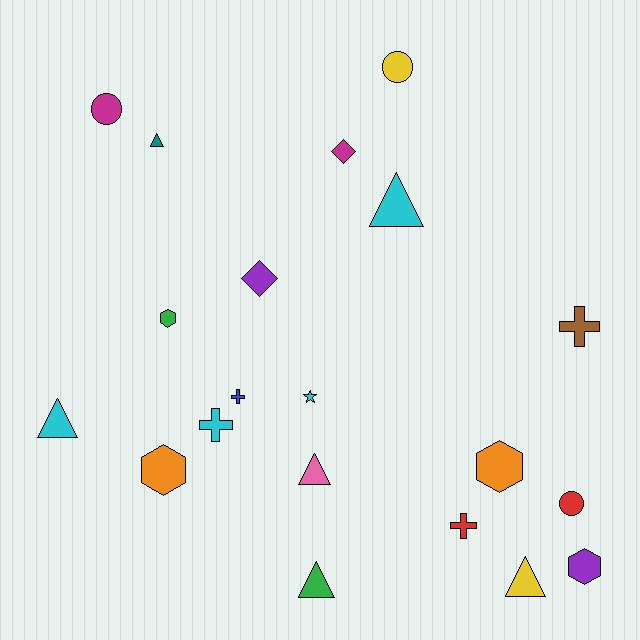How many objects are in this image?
There are 20 objects.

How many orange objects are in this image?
There are 2 orange objects.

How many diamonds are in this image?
There are 2 diamonds.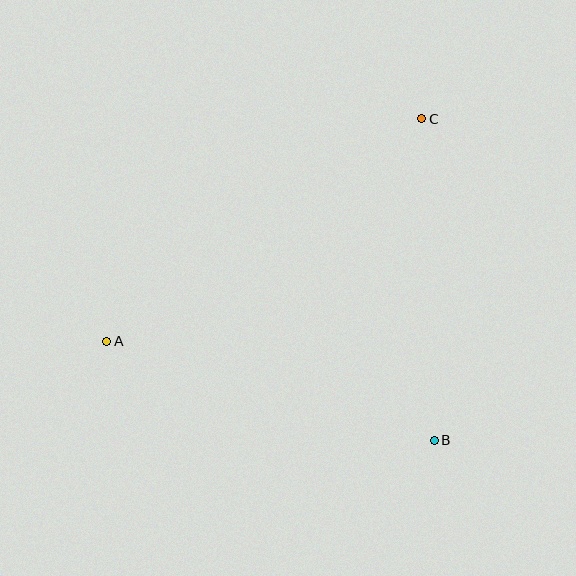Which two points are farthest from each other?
Points A and C are farthest from each other.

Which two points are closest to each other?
Points B and C are closest to each other.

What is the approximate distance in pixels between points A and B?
The distance between A and B is approximately 343 pixels.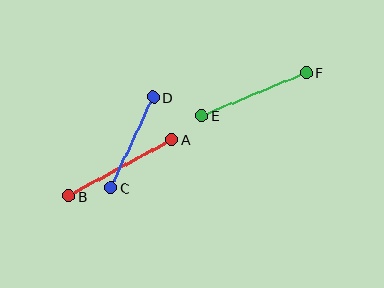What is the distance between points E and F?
The distance is approximately 113 pixels.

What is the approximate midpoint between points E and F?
The midpoint is at approximately (254, 94) pixels.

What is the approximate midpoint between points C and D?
The midpoint is at approximately (132, 142) pixels.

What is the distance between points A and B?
The distance is approximately 118 pixels.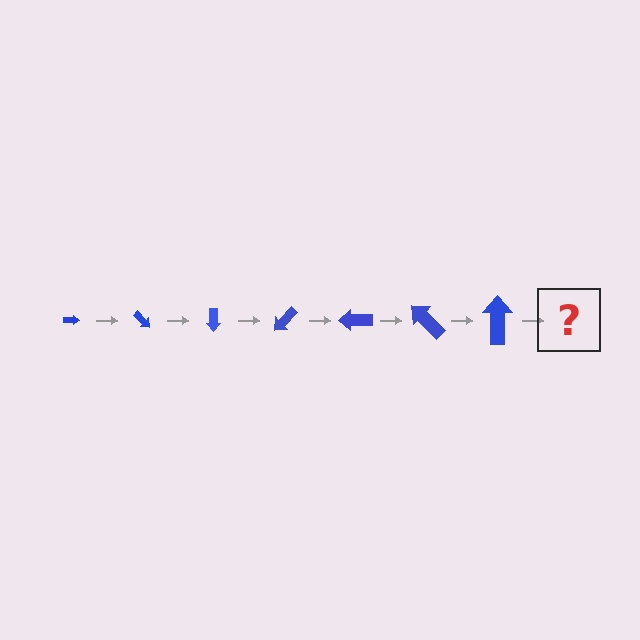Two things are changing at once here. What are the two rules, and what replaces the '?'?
The two rules are that the arrow grows larger each step and it rotates 45 degrees each step. The '?' should be an arrow, larger than the previous one and rotated 315 degrees from the start.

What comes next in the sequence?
The next element should be an arrow, larger than the previous one and rotated 315 degrees from the start.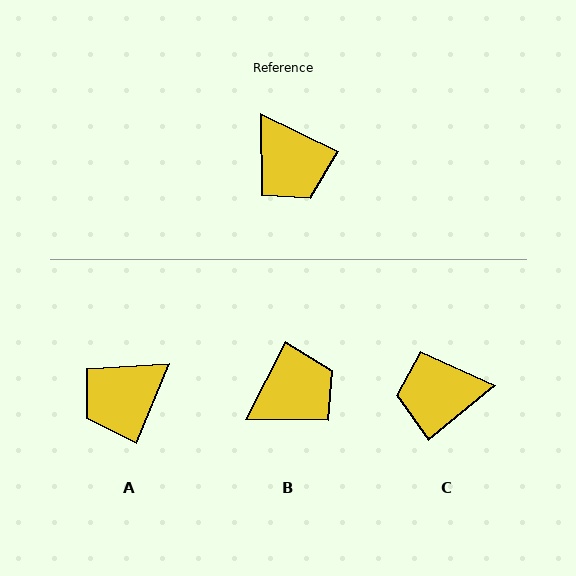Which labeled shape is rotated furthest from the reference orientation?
C, about 114 degrees away.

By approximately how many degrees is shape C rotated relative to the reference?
Approximately 114 degrees clockwise.